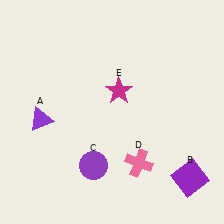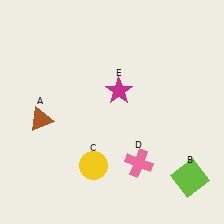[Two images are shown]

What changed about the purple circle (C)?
In Image 1, C is purple. In Image 2, it changed to yellow.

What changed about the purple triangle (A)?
In Image 1, A is purple. In Image 2, it changed to brown.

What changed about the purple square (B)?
In Image 1, B is purple. In Image 2, it changed to lime.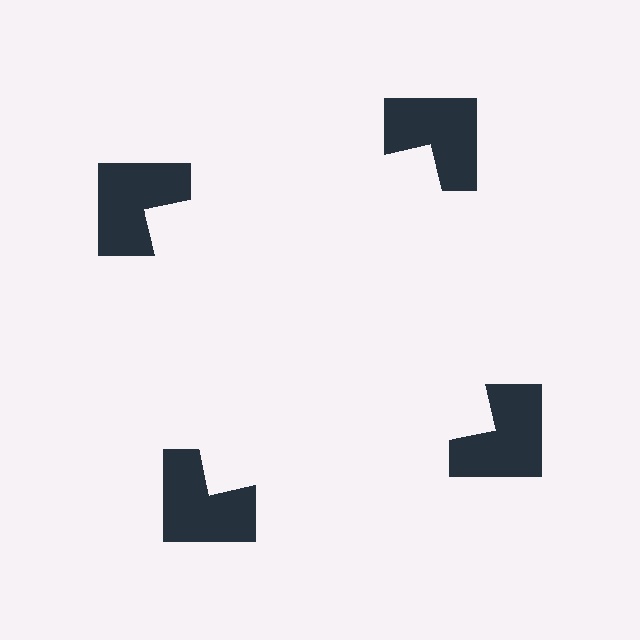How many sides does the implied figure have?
4 sides.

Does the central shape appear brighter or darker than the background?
It typically appears slightly brighter than the background, even though no actual brightness change is drawn.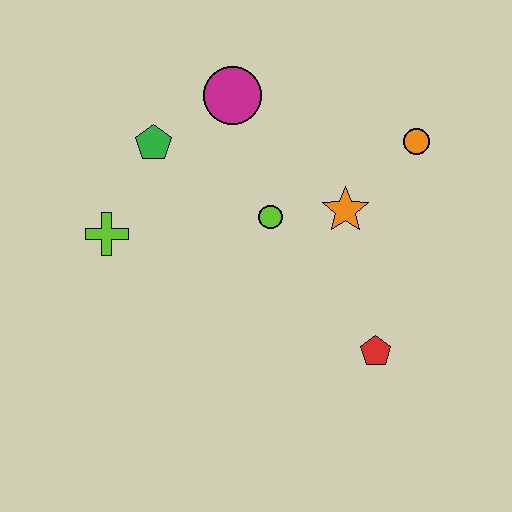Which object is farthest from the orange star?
The lime cross is farthest from the orange star.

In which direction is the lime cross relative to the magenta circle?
The lime cross is below the magenta circle.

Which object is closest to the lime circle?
The orange star is closest to the lime circle.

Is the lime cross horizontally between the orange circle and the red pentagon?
No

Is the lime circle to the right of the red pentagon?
No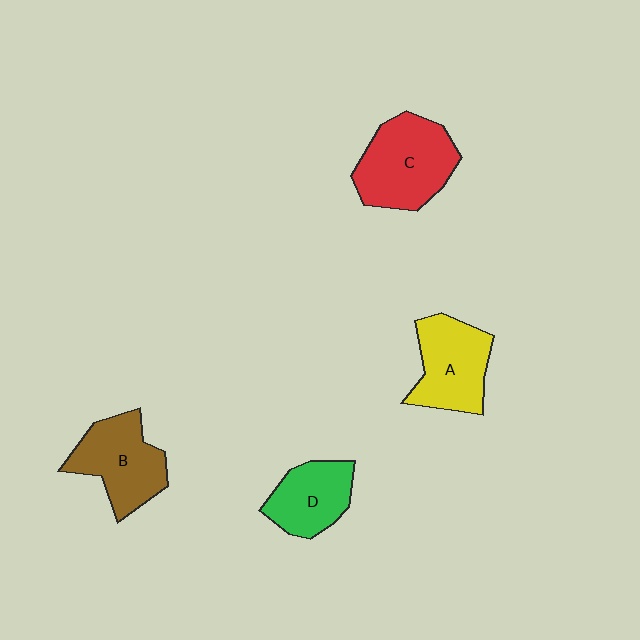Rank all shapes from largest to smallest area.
From largest to smallest: C (red), B (brown), A (yellow), D (green).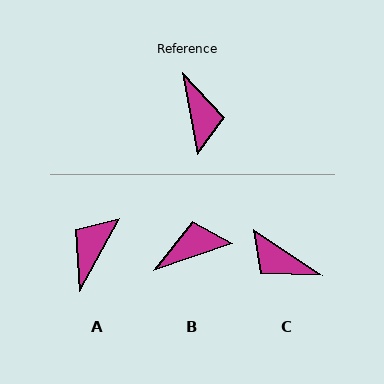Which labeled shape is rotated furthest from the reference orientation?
A, about 141 degrees away.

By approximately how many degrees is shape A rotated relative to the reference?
Approximately 141 degrees counter-clockwise.